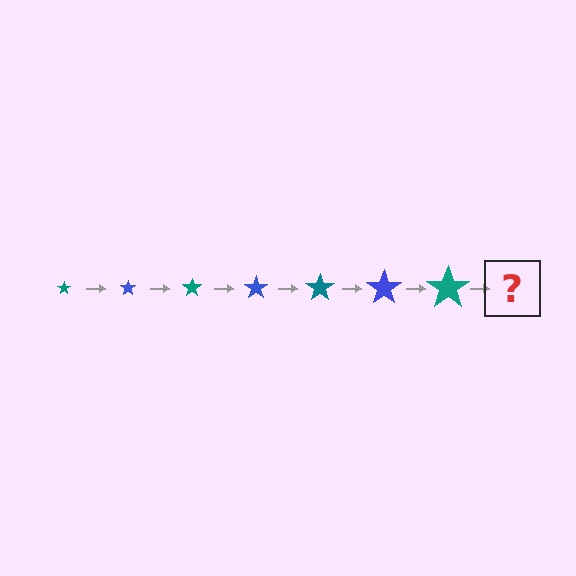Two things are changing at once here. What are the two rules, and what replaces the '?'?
The two rules are that the star grows larger each step and the color cycles through teal and blue. The '?' should be a blue star, larger than the previous one.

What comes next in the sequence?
The next element should be a blue star, larger than the previous one.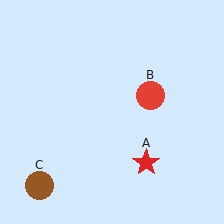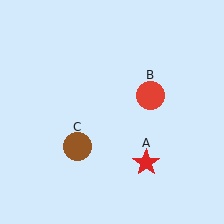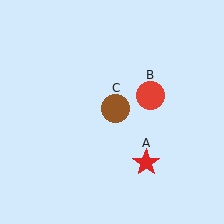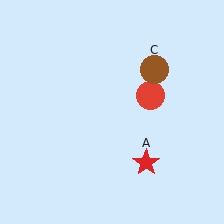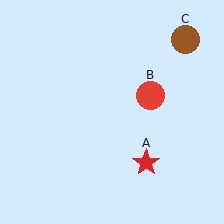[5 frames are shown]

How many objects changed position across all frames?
1 object changed position: brown circle (object C).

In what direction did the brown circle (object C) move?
The brown circle (object C) moved up and to the right.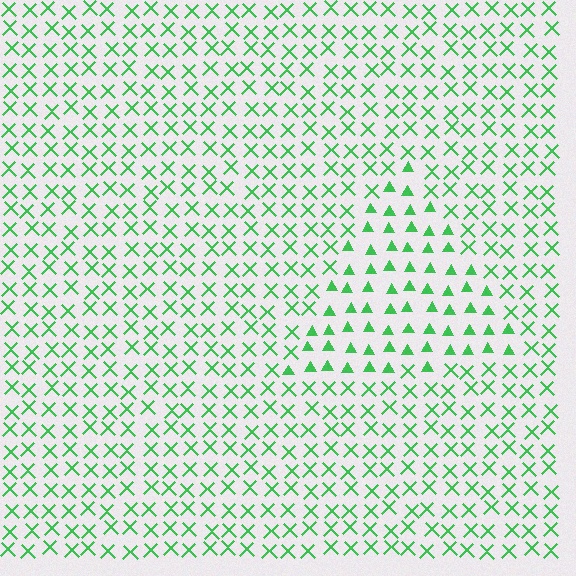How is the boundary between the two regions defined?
The boundary is defined by a change in element shape: triangles inside vs. X marks outside. All elements share the same color and spacing.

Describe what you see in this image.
The image is filled with small green elements arranged in a uniform grid. A triangle-shaped region contains triangles, while the surrounding area contains X marks. The boundary is defined purely by the change in element shape.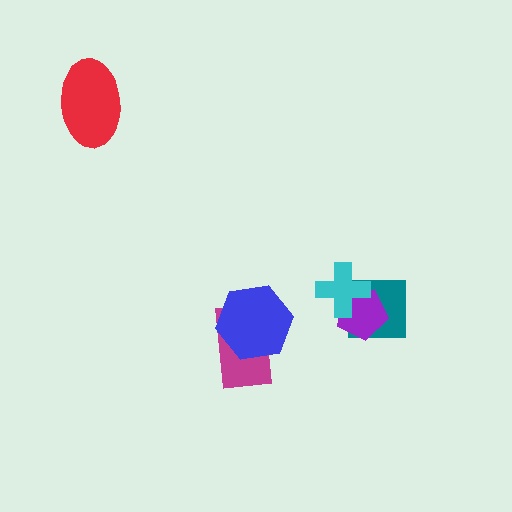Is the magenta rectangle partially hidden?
Yes, it is partially covered by another shape.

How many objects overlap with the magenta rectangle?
1 object overlaps with the magenta rectangle.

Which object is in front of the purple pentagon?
The cyan cross is in front of the purple pentagon.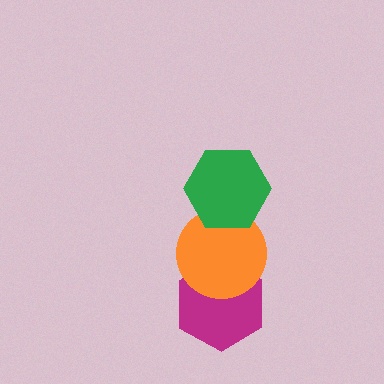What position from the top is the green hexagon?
The green hexagon is 1st from the top.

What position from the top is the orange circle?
The orange circle is 2nd from the top.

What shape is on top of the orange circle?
The green hexagon is on top of the orange circle.